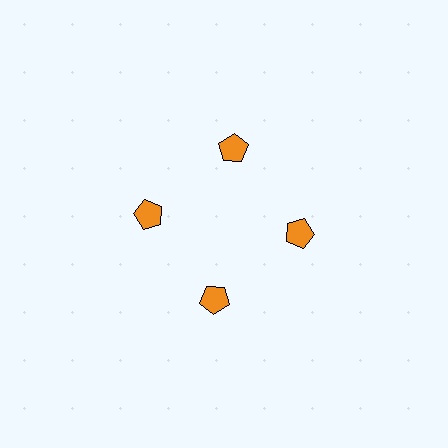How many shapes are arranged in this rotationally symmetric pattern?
There are 4 shapes, arranged in 4 groups of 1.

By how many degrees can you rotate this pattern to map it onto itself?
The pattern maps onto itself every 90 degrees of rotation.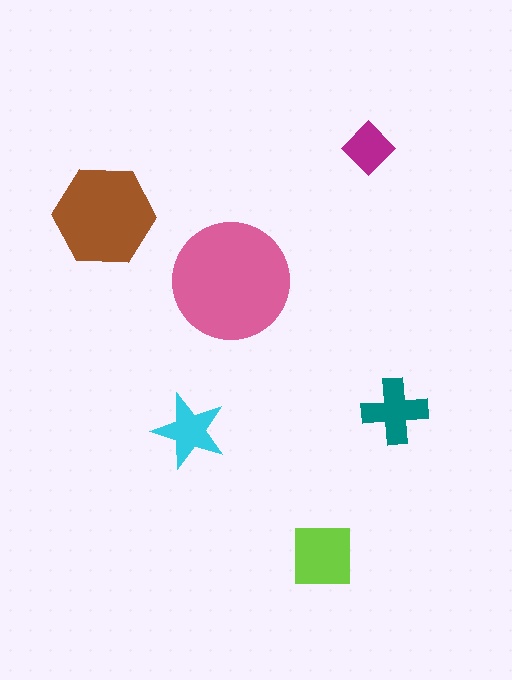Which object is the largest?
The pink circle.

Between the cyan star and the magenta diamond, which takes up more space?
The cyan star.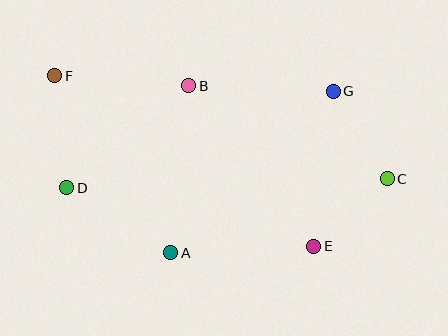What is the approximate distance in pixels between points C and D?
The distance between C and D is approximately 321 pixels.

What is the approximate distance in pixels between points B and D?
The distance between B and D is approximately 159 pixels.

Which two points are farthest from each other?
Points C and F are farthest from each other.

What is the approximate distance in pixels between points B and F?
The distance between B and F is approximately 134 pixels.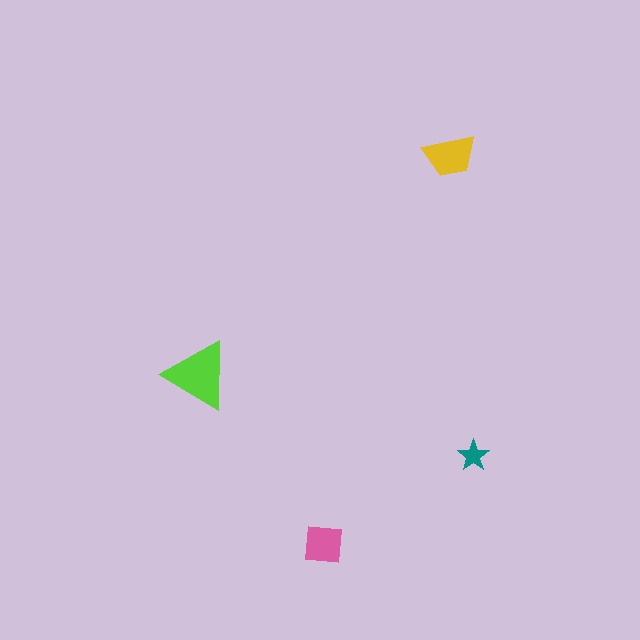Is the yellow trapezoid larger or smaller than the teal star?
Larger.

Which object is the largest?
The lime triangle.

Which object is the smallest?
The teal star.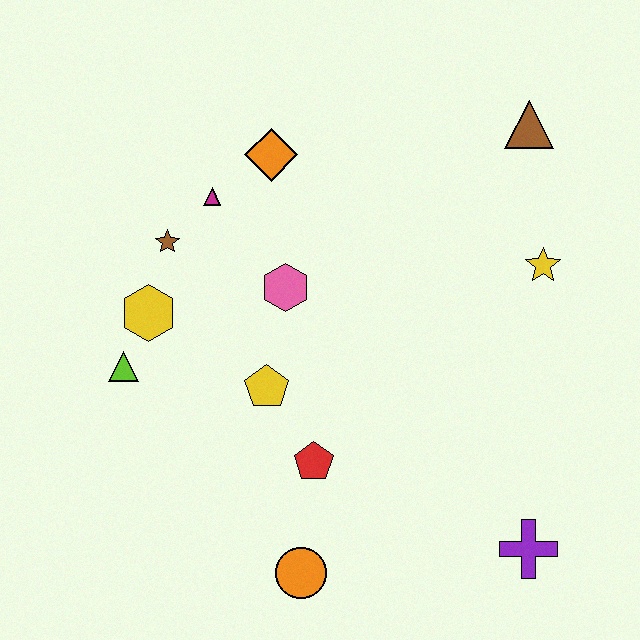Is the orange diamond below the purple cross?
No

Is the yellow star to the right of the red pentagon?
Yes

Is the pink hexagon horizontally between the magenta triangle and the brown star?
No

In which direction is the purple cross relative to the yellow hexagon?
The purple cross is to the right of the yellow hexagon.